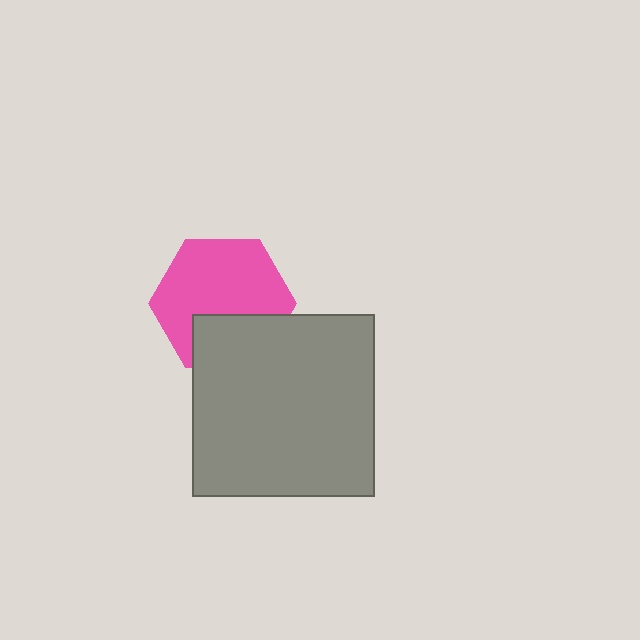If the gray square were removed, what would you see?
You would see the complete pink hexagon.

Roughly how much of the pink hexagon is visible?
Most of it is visible (roughly 68%).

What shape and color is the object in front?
The object in front is a gray square.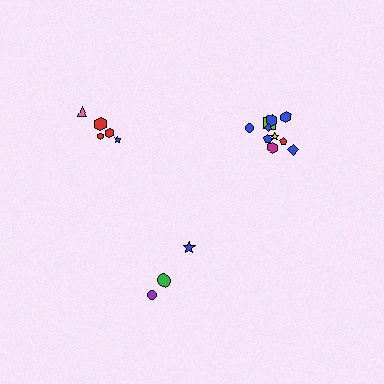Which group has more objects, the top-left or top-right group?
The top-right group.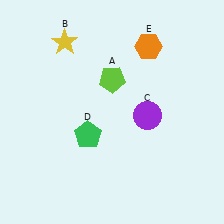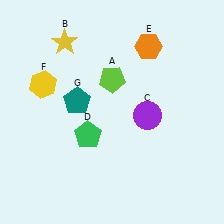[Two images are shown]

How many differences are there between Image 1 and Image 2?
There are 2 differences between the two images.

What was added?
A yellow hexagon (F), a teal pentagon (G) were added in Image 2.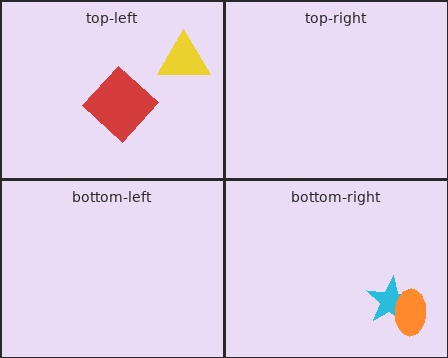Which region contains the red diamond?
The top-left region.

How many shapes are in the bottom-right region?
2.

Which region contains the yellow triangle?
The top-left region.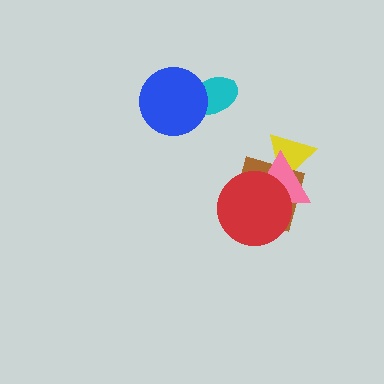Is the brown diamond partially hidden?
Yes, it is partially covered by another shape.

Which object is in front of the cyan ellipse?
The blue circle is in front of the cyan ellipse.